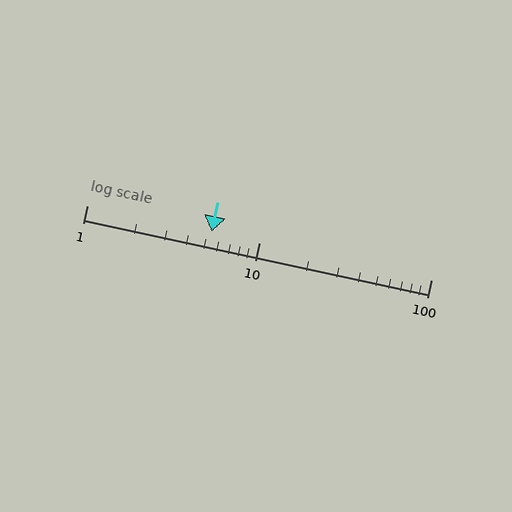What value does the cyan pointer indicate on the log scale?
The pointer indicates approximately 5.3.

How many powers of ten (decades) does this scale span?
The scale spans 2 decades, from 1 to 100.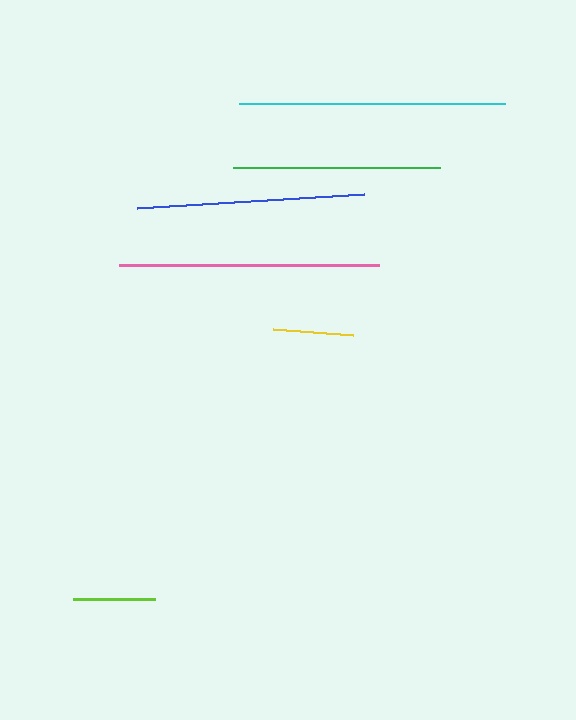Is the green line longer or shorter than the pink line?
The pink line is longer than the green line.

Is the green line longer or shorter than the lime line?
The green line is longer than the lime line.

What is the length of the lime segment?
The lime segment is approximately 82 pixels long.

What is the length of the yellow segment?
The yellow segment is approximately 80 pixels long.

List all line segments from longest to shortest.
From longest to shortest: cyan, pink, blue, green, lime, yellow.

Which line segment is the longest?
The cyan line is the longest at approximately 266 pixels.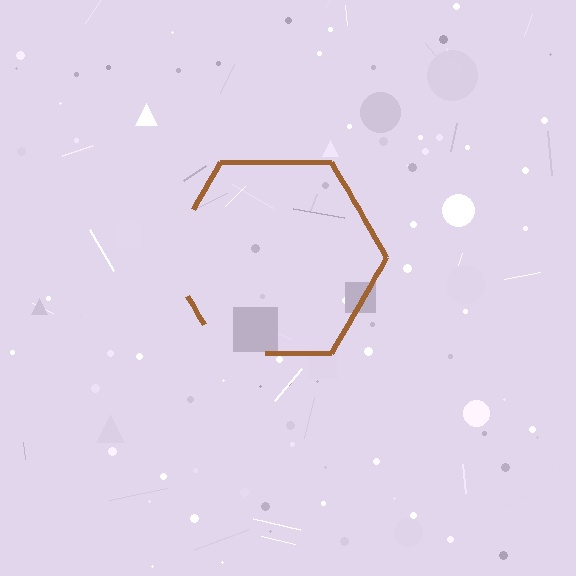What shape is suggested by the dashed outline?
The dashed outline suggests a hexagon.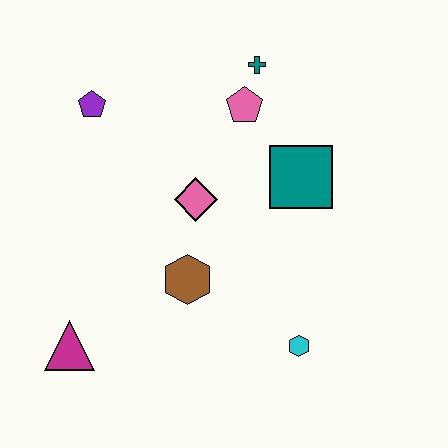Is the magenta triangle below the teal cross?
Yes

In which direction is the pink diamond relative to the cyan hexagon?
The pink diamond is above the cyan hexagon.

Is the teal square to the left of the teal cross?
No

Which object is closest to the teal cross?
The pink pentagon is closest to the teal cross.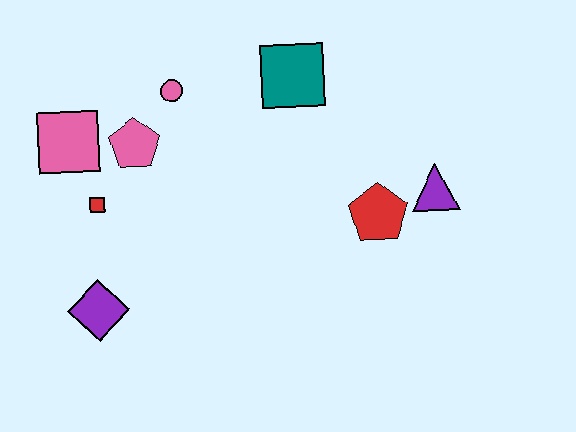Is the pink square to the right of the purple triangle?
No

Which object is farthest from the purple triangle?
The pink square is farthest from the purple triangle.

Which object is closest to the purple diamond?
The red square is closest to the purple diamond.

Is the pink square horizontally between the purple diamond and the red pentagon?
No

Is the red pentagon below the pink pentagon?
Yes